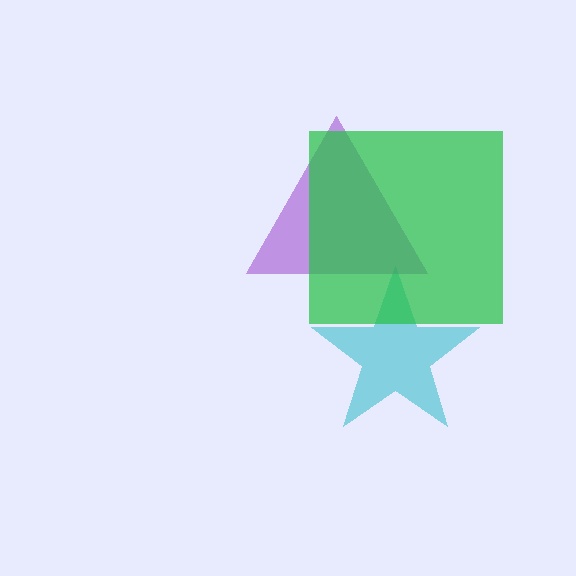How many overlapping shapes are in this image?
There are 3 overlapping shapes in the image.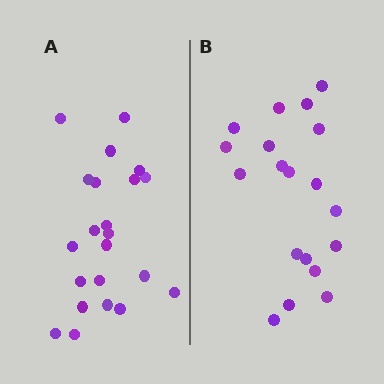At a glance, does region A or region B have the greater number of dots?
Region A (the left region) has more dots.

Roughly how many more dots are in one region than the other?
Region A has just a few more — roughly 2 or 3 more dots than region B.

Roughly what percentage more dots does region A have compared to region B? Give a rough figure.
About 15% more.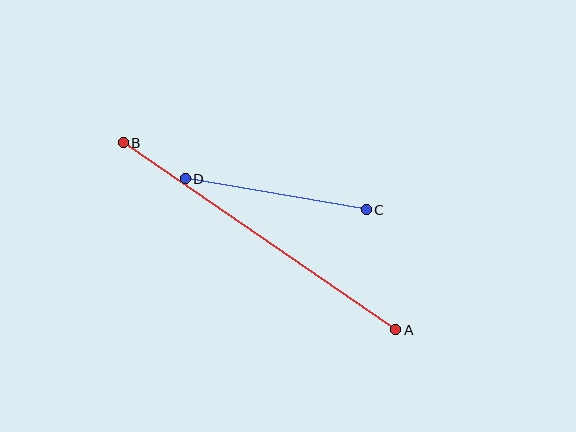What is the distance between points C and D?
The distance is approximately 184 pixels.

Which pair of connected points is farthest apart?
Points A and B are farthest apart.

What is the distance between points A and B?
The distance is approximately 331 pixels.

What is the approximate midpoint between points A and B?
The midpoint is at approximately (259, 236) pixels.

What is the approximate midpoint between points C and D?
The midpoint is at approximately (276, 194) pixels.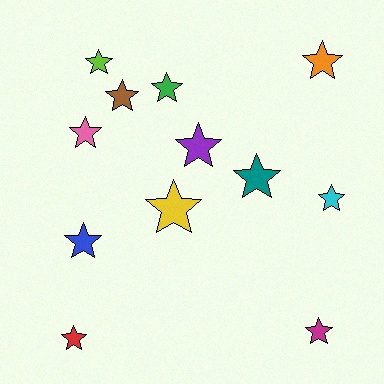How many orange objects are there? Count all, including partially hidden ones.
There is 1 orange object.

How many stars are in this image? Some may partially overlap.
There are 12 stars.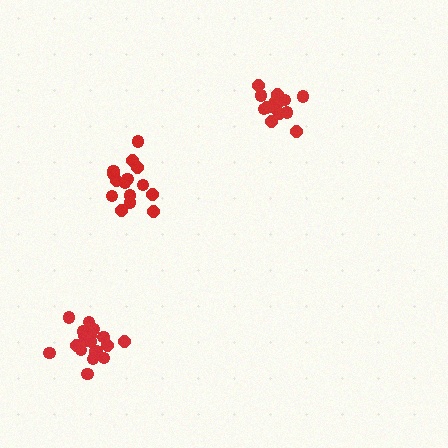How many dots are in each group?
Group 1: 15 dots, Group 2: 20 dots, Group 3: 14 dots (49 total).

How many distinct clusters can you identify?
There are 3 distinct clusters.